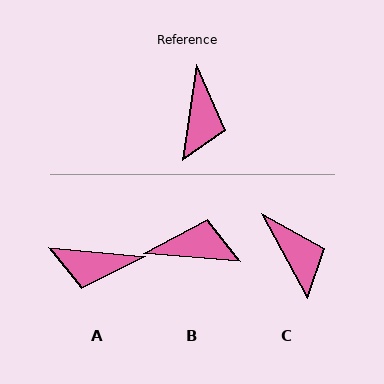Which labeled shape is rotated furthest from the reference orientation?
B, about 94 degrees away.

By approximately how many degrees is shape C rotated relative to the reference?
Approximately 37 degrees counter-clockwise.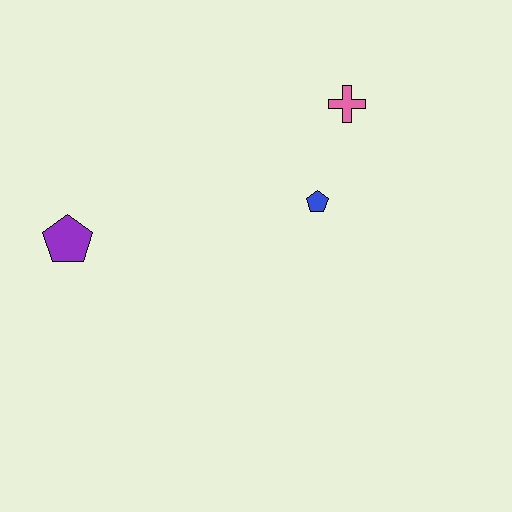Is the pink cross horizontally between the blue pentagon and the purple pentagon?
No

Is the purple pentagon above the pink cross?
No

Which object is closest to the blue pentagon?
The pink cross is closest to the blue pentagon.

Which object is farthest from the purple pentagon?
The pink cross is farthest from the purple pentagon.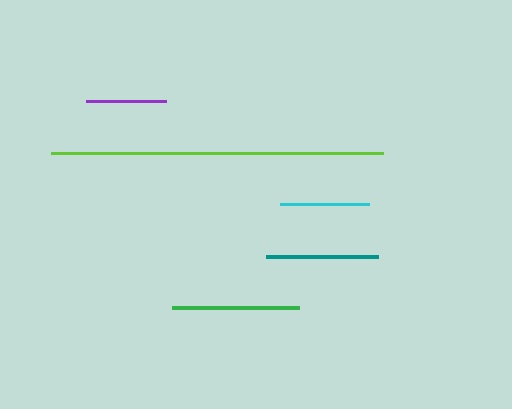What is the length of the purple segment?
The purple segment is approximately 80 pixels long.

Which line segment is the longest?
The lime line is the longest at approximately 331 pixels.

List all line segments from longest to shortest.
From longest to shortest: lime, green, teal, cyan, purple.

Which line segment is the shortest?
The purple line is the shortest at approximately 80 pixels.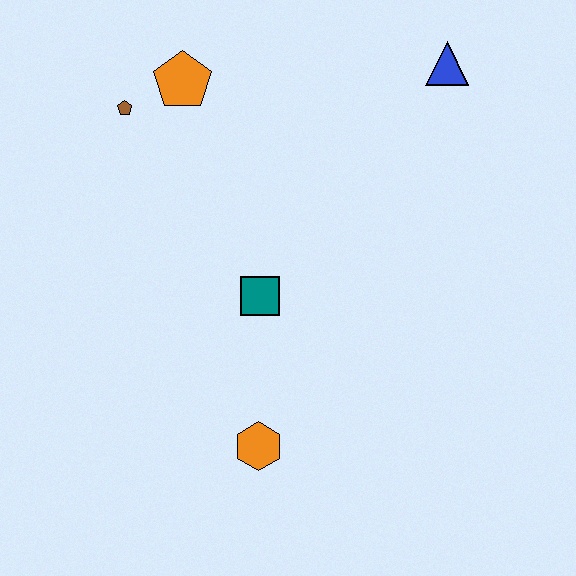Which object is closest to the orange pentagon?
The brown pentagon is closest to the orange pentagon.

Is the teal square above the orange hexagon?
Yes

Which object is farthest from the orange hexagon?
The blue triangle is farthest from the orange hexagon.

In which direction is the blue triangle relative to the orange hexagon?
The blue triangle is above the orange hexagon.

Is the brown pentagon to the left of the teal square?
Yes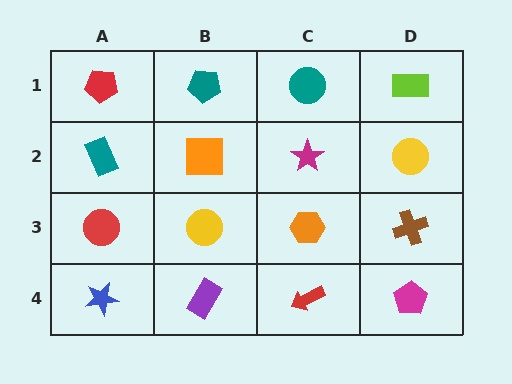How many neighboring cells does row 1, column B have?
3.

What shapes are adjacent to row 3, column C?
A magenta star (row 2, column C), a red arrow (row 4, column C), a yellow circle (row 3, column B), a brown cross (row 3, column D).